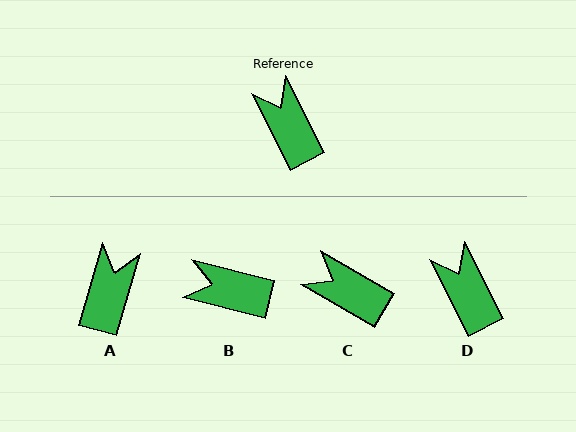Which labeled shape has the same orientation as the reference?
D.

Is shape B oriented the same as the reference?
No, it is off by about 49 degrees.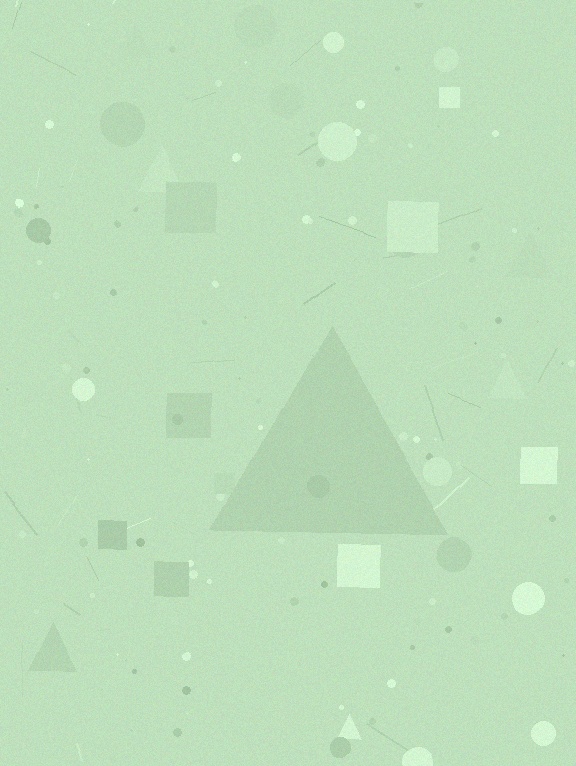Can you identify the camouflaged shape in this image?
The camouflaged shape is a triangle.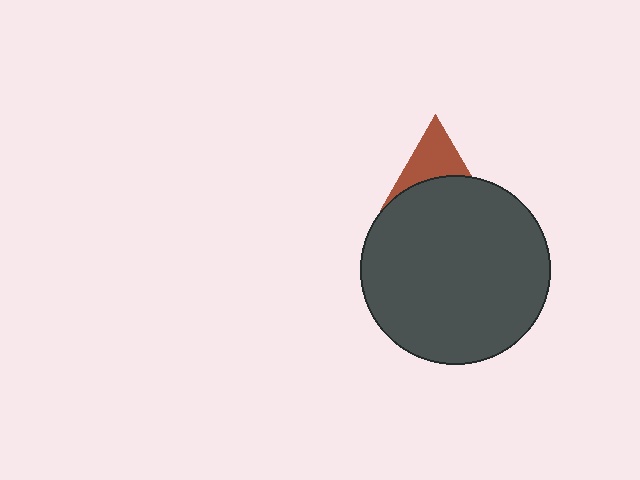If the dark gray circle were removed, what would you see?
You would see the complete brown triangle.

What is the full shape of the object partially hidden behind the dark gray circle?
The partially hidden object is a brown triangle.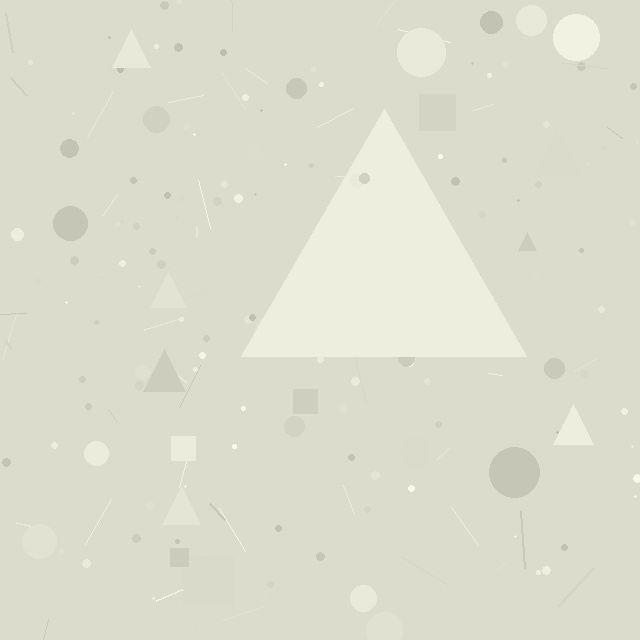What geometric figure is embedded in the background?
A triangle is embedded in the background.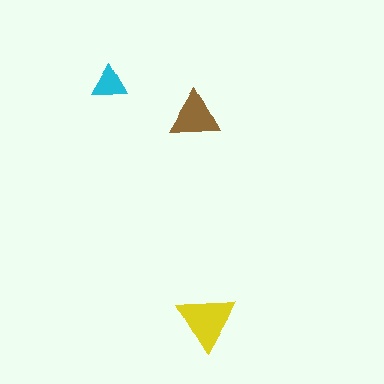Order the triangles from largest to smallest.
the yellow one, the brown one, the cyan one.